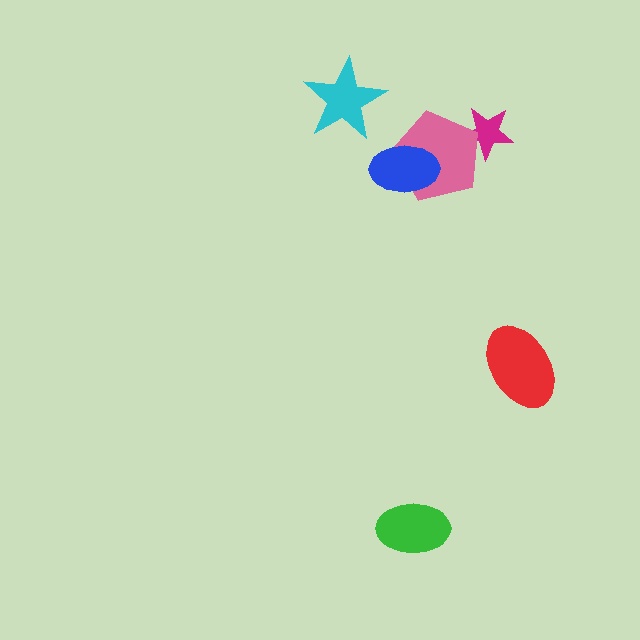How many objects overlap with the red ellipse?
0 objects overlap with the red ellipse.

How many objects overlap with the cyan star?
0 objects overlap with the cyan star.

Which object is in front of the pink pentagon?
The blue ellipse is in front of the pink pentagon.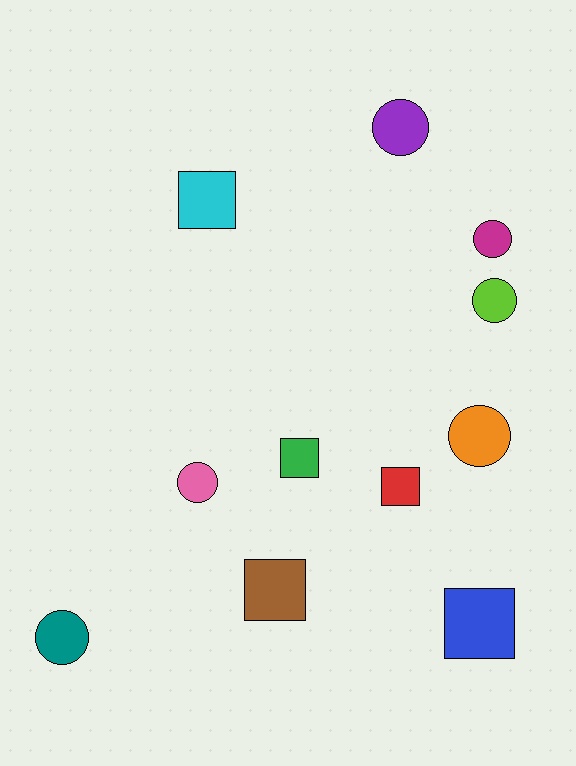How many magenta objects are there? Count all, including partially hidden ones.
There is 1 magenta object.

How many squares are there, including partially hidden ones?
There are 5 squares.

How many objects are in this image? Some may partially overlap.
There are 11 objects.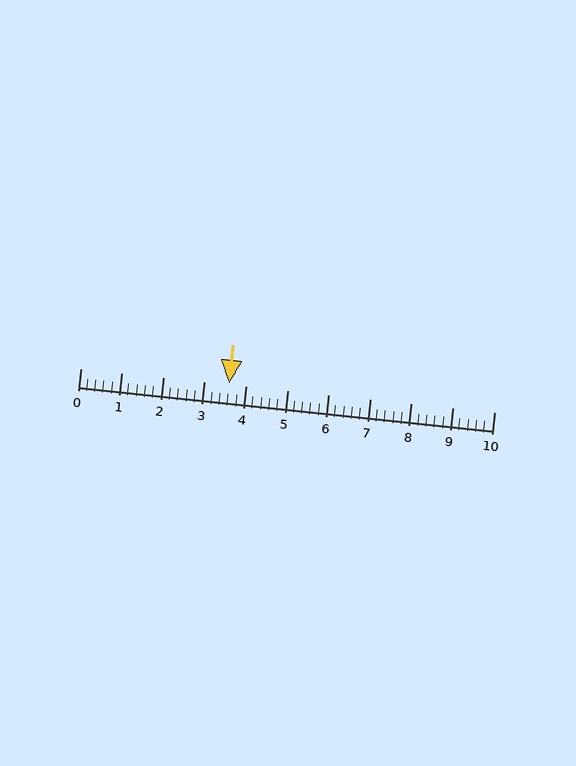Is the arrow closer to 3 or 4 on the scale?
The arrow is closer to 4.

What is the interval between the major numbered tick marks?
The major tick marks are spaced 1 units apart.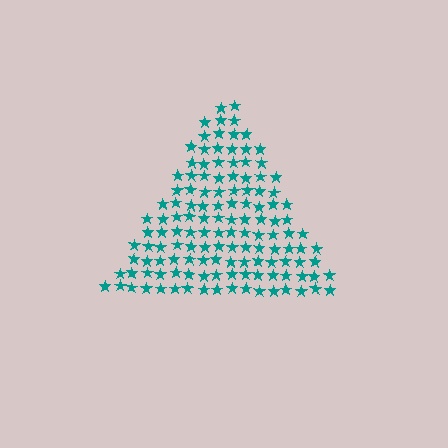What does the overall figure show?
The overall figure shows a triangle.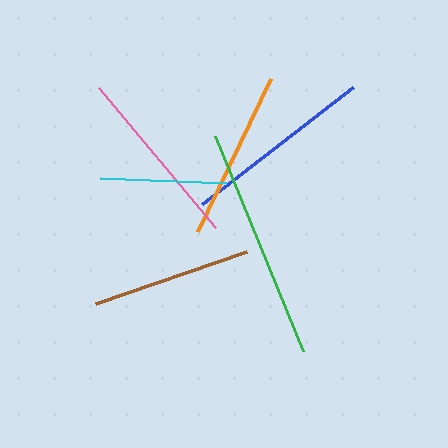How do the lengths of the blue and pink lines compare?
The blue and pink lines are approximately the same length.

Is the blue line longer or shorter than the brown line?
The blue line is longer than the brown line.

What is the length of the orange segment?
The orange segment is approximately 169 pixels long.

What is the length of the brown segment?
The brown segment is approximately 159 pixels long.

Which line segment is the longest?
The green line is the longest at approximately 232 pixels.